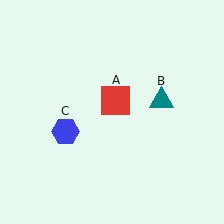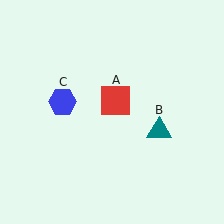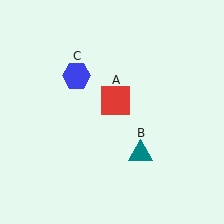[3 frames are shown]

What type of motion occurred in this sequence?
The teal triangle (object B), blue hexagon (object C) rotated clockwise around the center of the scene.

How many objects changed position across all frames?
2 objects changed position: teal triangle (object B), blue hexagon (object C).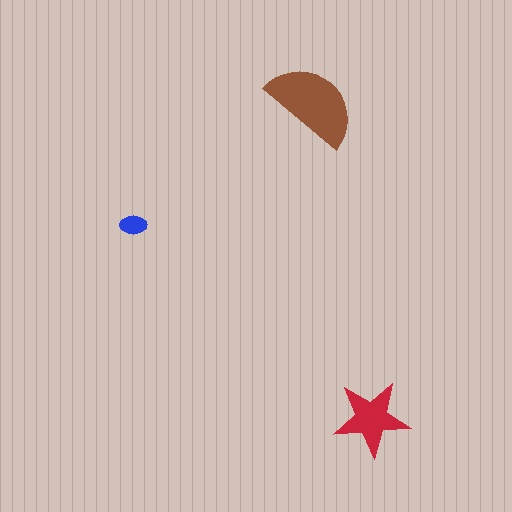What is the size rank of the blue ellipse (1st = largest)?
3rd.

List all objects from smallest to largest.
The blue ellipse, the red star, the brown semicircle.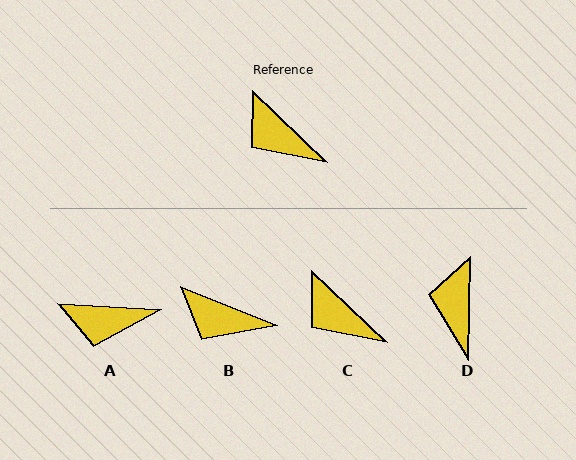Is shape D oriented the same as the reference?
No, it is off by about 48 degrees.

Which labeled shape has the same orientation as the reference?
C.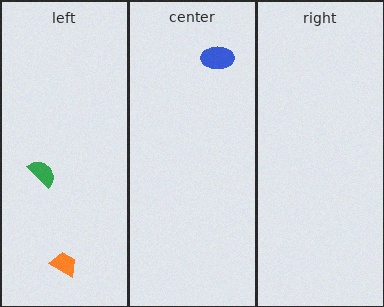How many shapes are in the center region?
1.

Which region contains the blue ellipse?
The center region.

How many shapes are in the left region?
2.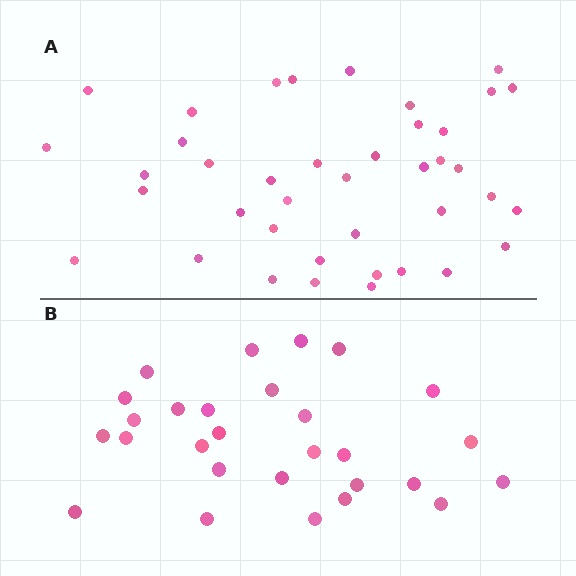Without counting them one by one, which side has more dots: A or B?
Region A (the top region) has more dots.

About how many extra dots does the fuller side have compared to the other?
Region A has roughly 12 or so more dots than region B.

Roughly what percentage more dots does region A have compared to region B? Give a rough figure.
About 45% more.